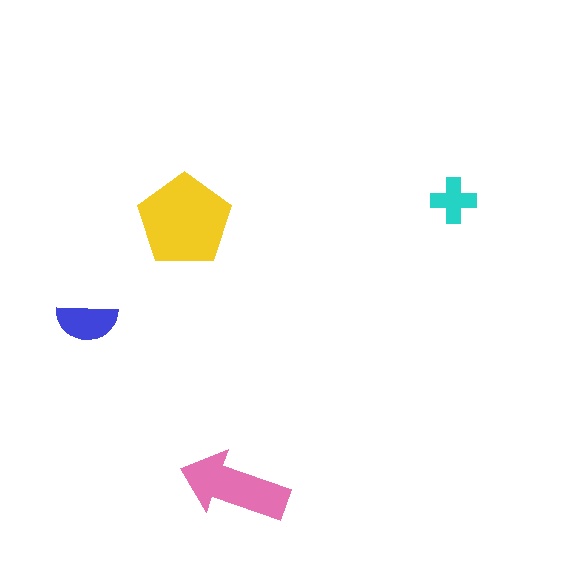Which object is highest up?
The cyan cross is topmost.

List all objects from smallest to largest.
The cyan cross, the blue semicircle, the pink arrow, the yellow pentagon.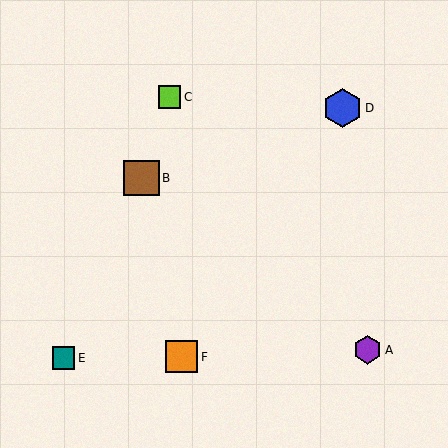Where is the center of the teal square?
The center of the teal square is at (64, 358).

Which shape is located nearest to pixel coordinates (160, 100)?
The lime square (labeled C) at (169, 97) is nearest to that location.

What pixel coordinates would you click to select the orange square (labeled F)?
Click at (181, 357) to select the orange square F.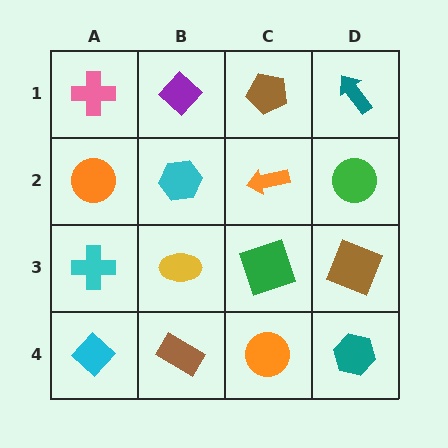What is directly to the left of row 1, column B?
A pink cross.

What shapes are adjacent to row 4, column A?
A cyan cross (row 3, column A), a brown rectangle (row 4, column B).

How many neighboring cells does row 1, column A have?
2.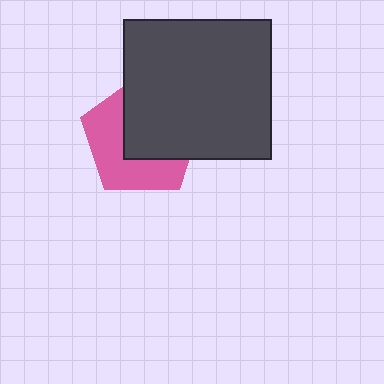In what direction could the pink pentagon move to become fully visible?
The pink pentagon could move toward the lower-left. That would shift it out from behind the dark gray rectangle entirely.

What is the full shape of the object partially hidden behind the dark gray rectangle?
The partially hidden object is a pink pentagon.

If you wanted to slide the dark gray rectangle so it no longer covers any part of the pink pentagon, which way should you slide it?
Slide it toward the upper-right — that is the most direct way to separate the two shapes.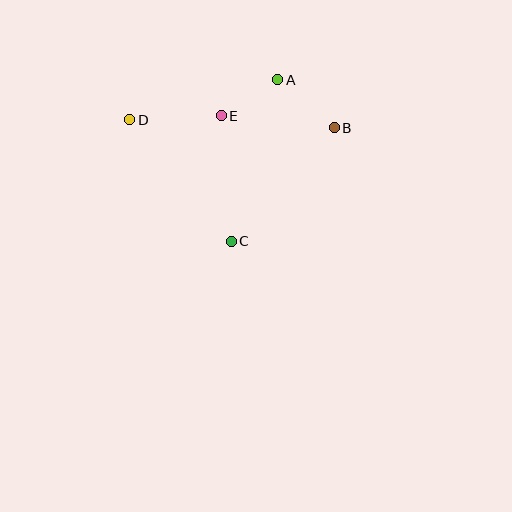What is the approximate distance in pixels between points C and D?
The distance between C and D is approximately 159 pixels.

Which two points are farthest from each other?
Points B and D are farthest from each other.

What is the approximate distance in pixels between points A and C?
The distance between A and C is approximately 168 pixels.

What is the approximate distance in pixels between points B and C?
The distance between B and C is approximately 153 pixels.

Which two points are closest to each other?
Points A and E are closest to each other.